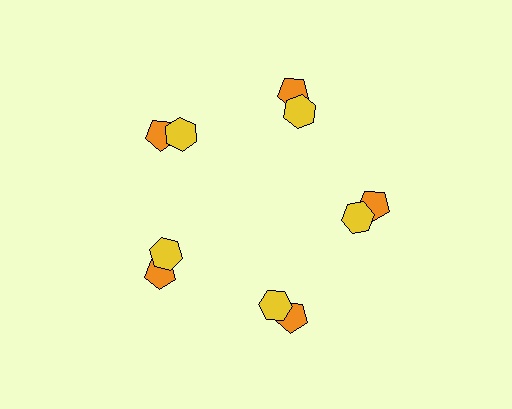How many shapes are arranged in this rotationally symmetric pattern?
There are 10 shapes, arranged in 5 groups of 2.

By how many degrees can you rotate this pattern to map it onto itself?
The pattern maps onto itself every 72 degrees of rotation.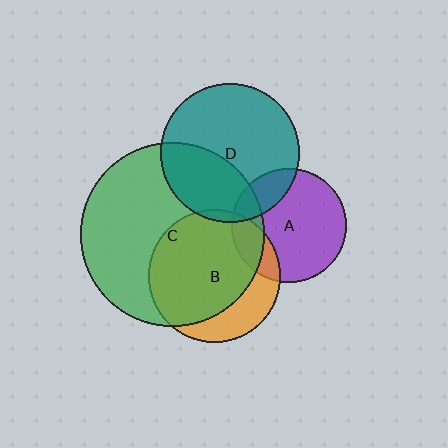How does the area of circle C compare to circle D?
Approximately 1.8 times.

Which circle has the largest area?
Circle C (green).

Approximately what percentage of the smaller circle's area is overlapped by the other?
Approximately 20%.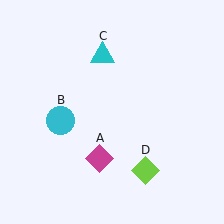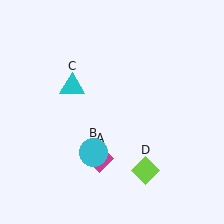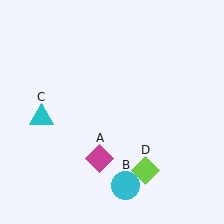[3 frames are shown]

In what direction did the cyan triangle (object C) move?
The cyan triangle (object C) moved down and to the left.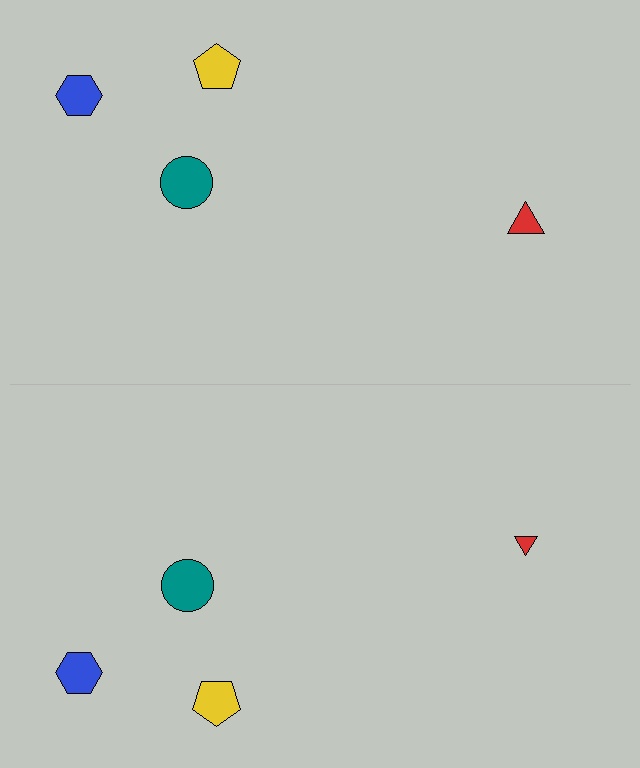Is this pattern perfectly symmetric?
No, the pattern is not perfectly symmetric. The red triangle on the bottom side has a different size than its mirror counterpart.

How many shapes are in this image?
There are 8 shapes in this image.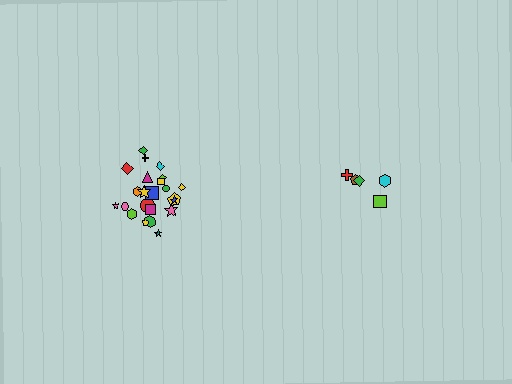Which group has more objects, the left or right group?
The left group.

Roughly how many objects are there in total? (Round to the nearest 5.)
Roughly 30 objects in total.